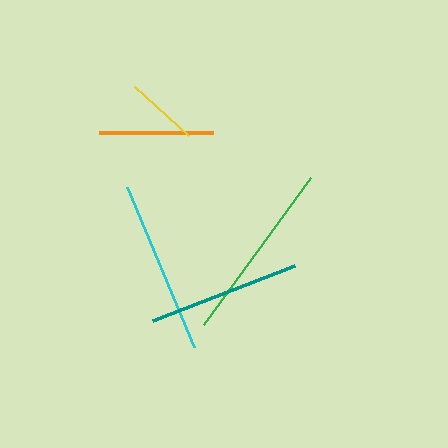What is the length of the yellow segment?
The yellow segment is approximately 73 pixels long.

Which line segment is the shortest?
The yellow line is the shortest at approximately 73 pixels.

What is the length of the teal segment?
The teal segment is approximately 153 pixels long.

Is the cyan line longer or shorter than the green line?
The green line is longer than the cyan line.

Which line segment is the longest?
The green line is the longest at approximately 182 pixels.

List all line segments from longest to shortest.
From longest to shortest: green, cyan, teal, orange, yellow.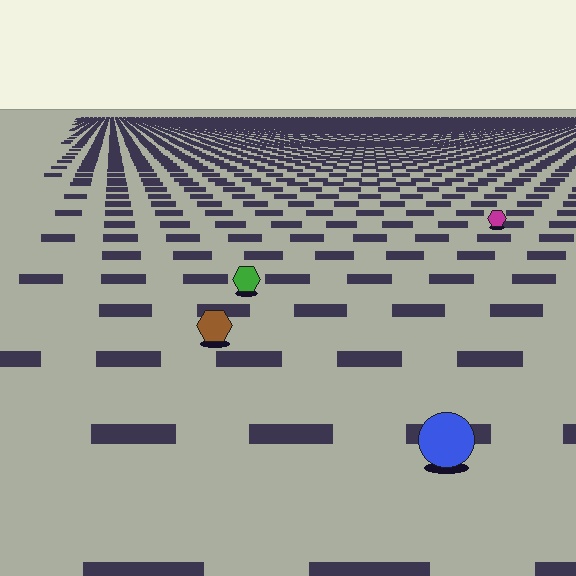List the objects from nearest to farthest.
From nearest to farthest: the blue circle, the brown hexagon, the green hexagon, the magenta hexagon.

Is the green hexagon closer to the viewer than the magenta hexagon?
Yes. The green hexagon is closer — you can tell from the texture gradient: the ground texture is coarser near it.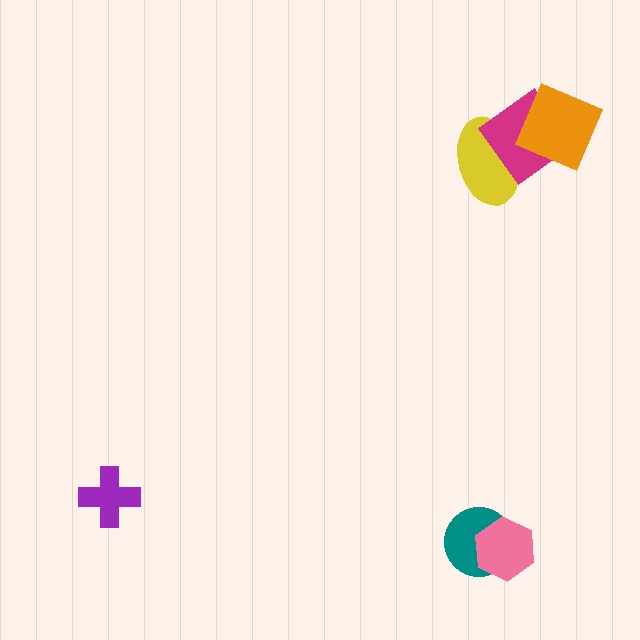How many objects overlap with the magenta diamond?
2 objects overlap with the magenta diamond.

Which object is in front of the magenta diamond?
The orange square is in front of the magenta diamond.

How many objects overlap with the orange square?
1 object overlaps with the orange square.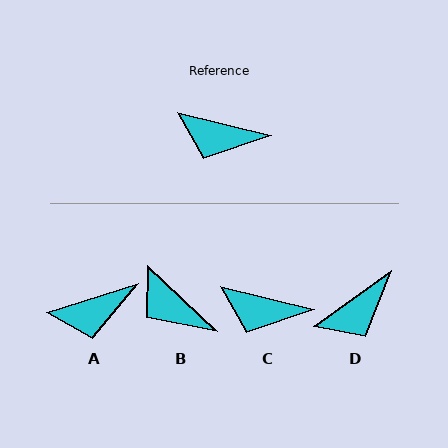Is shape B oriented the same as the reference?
No, it is off by about 30 degrees.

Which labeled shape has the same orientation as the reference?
C.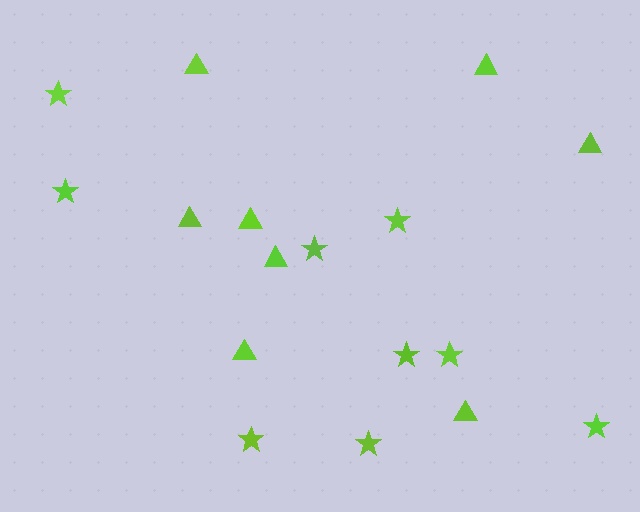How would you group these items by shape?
There are 2 groups: one group of triangles (8) and one group of stars (9).